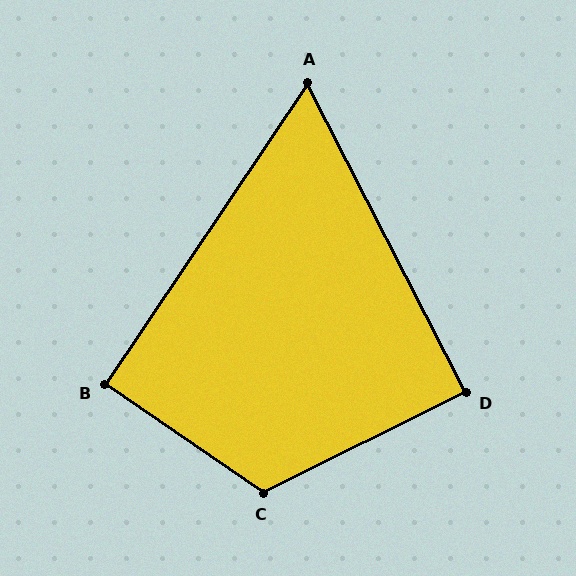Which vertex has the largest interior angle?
C, at approximately 119 degrees.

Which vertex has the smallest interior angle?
A, at approximately 61 degrees.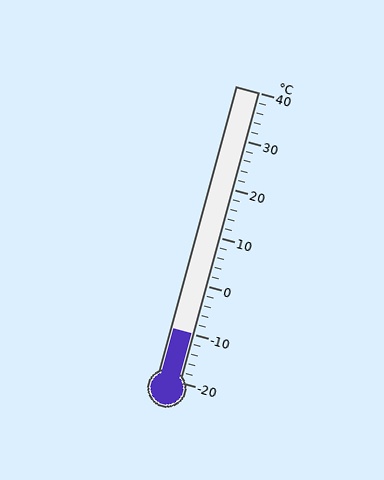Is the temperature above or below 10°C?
The temperature is below 10°C.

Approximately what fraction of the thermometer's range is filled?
The thermometer is filled to approximately 15% of its range.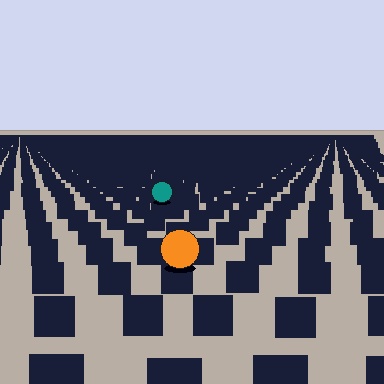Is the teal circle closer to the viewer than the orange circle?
No. The orange circle is closer — you can tell from the texture gradient: the ground texture is coarser near it.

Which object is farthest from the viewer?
The teal circle is farthest from the viewer. It appears smaller and the ground texture around it is denser.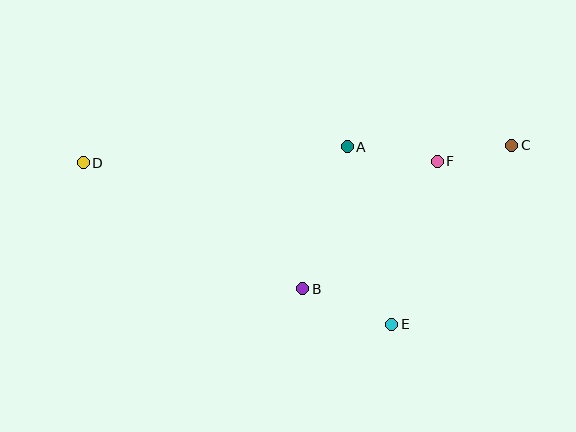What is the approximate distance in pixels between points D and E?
The distance between D and E is approximately 348 pixels.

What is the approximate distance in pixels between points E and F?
The distance between E and F is approximately 169 pixels.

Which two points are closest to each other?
Points C and F are closest to each other.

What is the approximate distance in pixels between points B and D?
The distance between B and D is approximately 253 pixels.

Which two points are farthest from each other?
Points C and D are farthest from each other.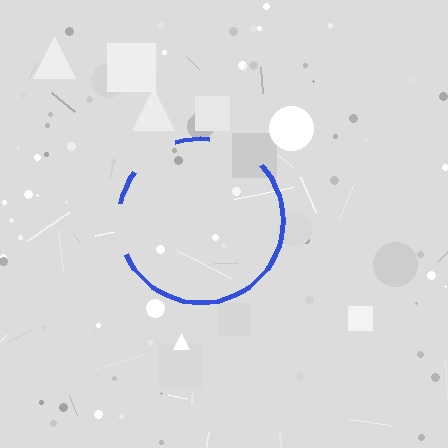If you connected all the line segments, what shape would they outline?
They would outline a circle.